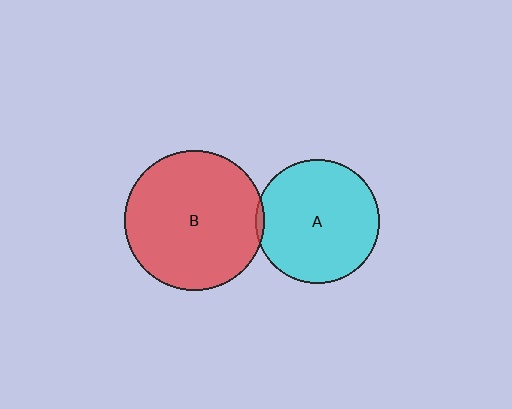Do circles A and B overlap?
Yes.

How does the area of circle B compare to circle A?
Approximately 1.3 times.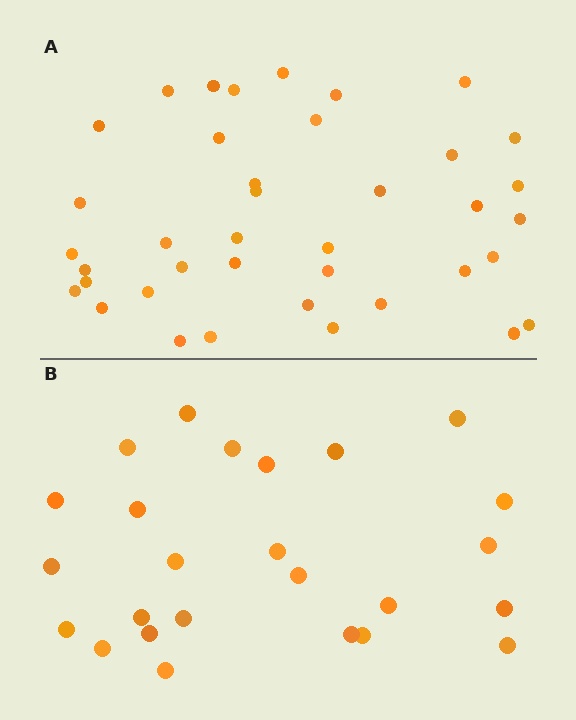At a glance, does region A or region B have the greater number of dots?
Region A (the top region) has more dots.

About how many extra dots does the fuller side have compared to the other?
Region A has approximately 15 more dots than region B.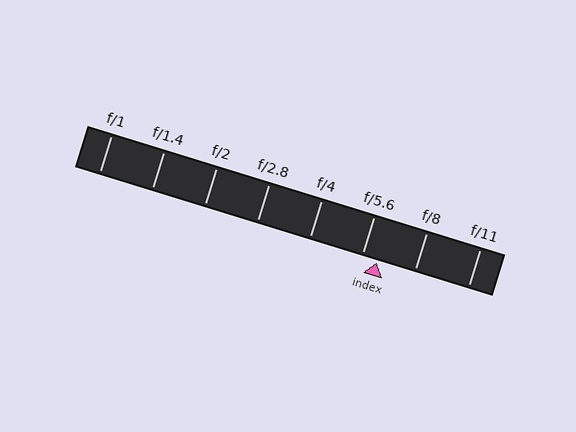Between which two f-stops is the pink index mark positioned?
The index mark is between f/5.6 and f/8.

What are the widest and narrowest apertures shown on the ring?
The widest aperture shown is f/1 and the narrowest is f/11.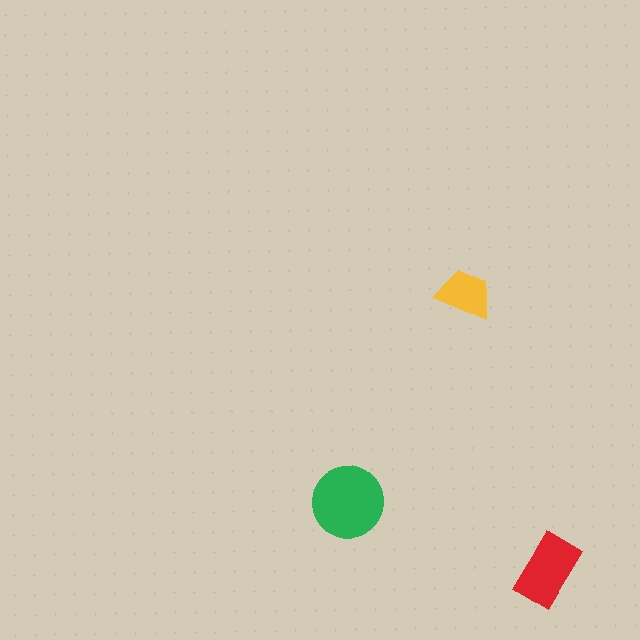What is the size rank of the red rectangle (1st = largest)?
2nd.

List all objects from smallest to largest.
The yellow trapezoid, the red rectangle, the green circle.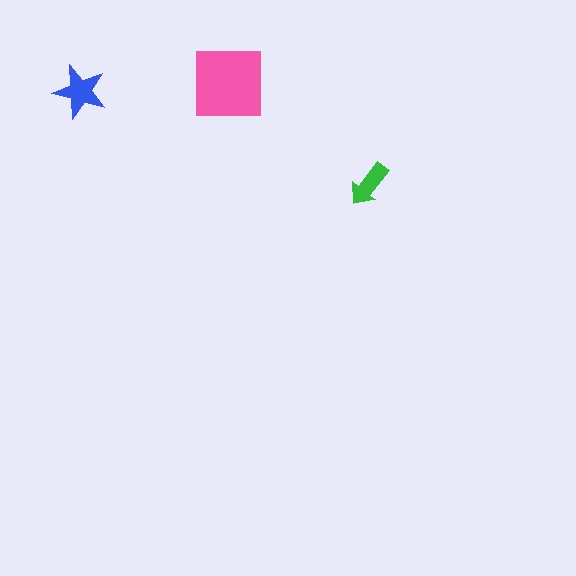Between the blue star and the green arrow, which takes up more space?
The blue star.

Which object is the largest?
The pink square.